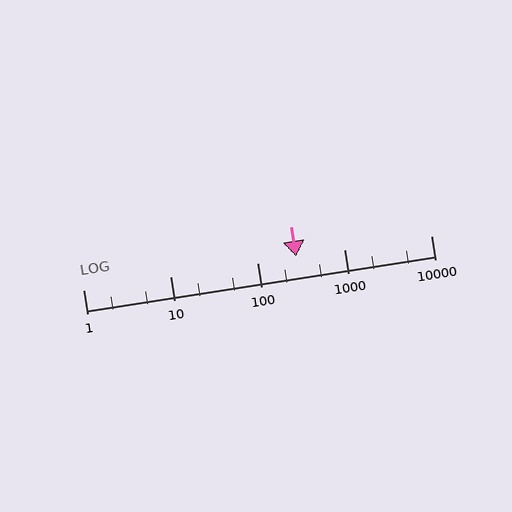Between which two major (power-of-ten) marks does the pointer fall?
The pointer is between 100 and 1000.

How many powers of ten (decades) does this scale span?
The scale spans 4 decades, from 1 to 10000.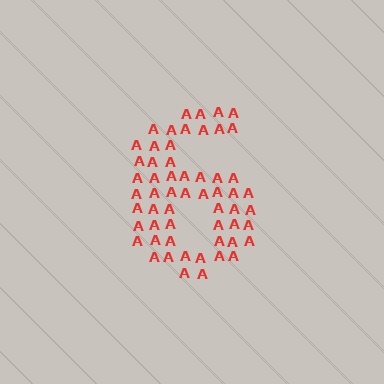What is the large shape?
The large shape is the digit 6.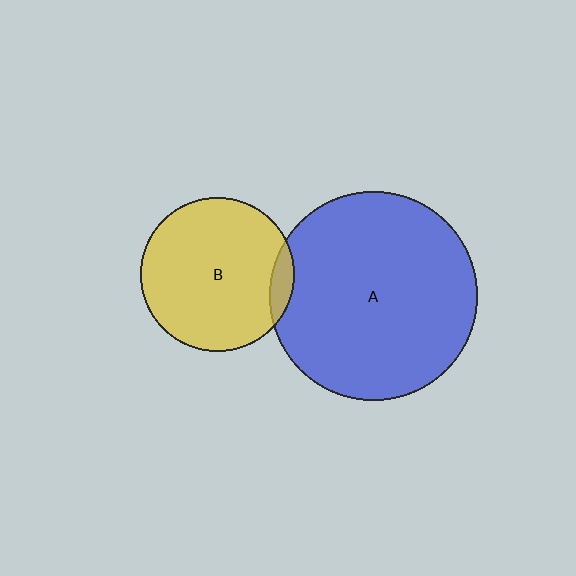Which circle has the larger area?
Circle A (blue).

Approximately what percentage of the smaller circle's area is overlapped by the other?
Approximately 10%.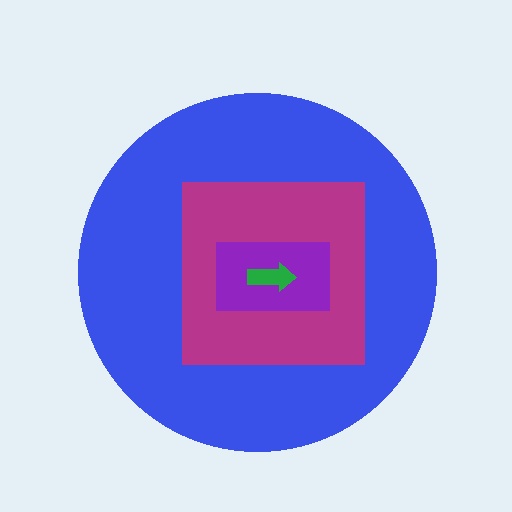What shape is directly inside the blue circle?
The magenta square.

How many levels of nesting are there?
4.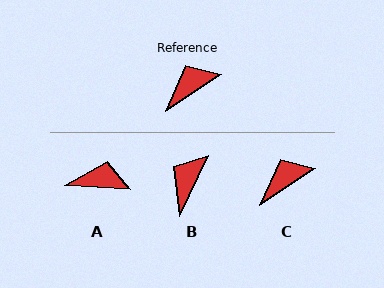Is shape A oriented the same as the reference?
No, it is off by about 37 degrees.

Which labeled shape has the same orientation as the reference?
C.